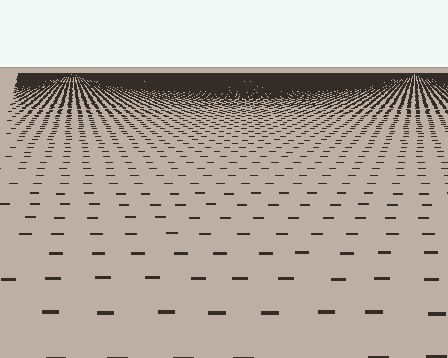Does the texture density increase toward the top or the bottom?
Density increases toward the top.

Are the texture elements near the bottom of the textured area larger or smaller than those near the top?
Larger. Near the bottom, elements are closer to the viewer and appear at a bigger on-screen size.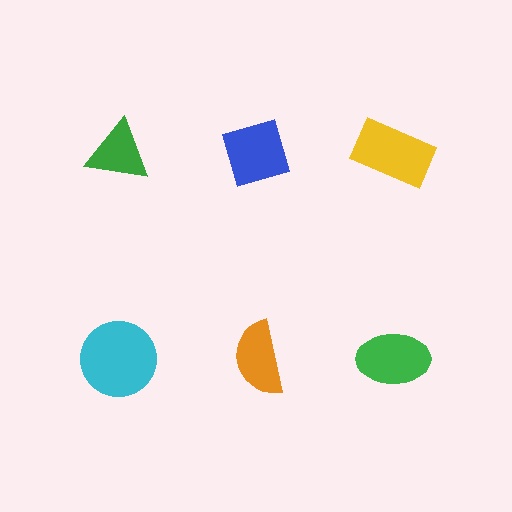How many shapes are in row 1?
3 shapes.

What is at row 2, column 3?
A green ellipse.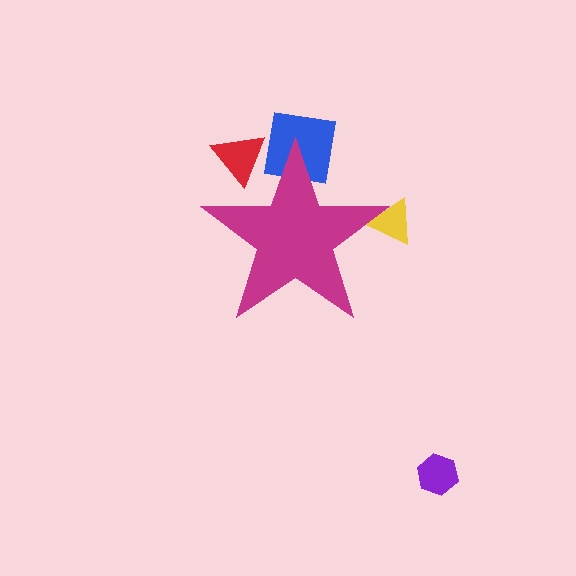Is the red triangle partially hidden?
Yes, the red triangle is partially hidden behind the magenta star.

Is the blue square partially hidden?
Yes, the blue square is partially hidden behind the magenta star.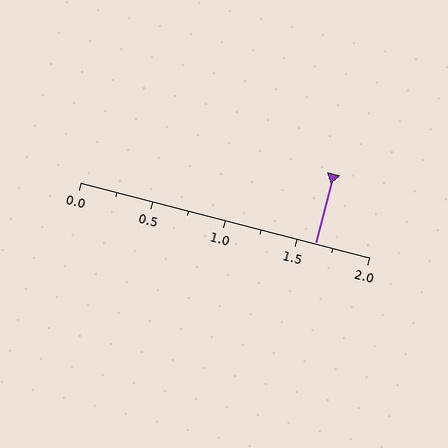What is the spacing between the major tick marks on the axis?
The major ticks are spaced 0.5 apart.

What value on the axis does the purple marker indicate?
The marker indicates approximately 1.62.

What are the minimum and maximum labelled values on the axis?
The axis runs from 0.0 to 2.0.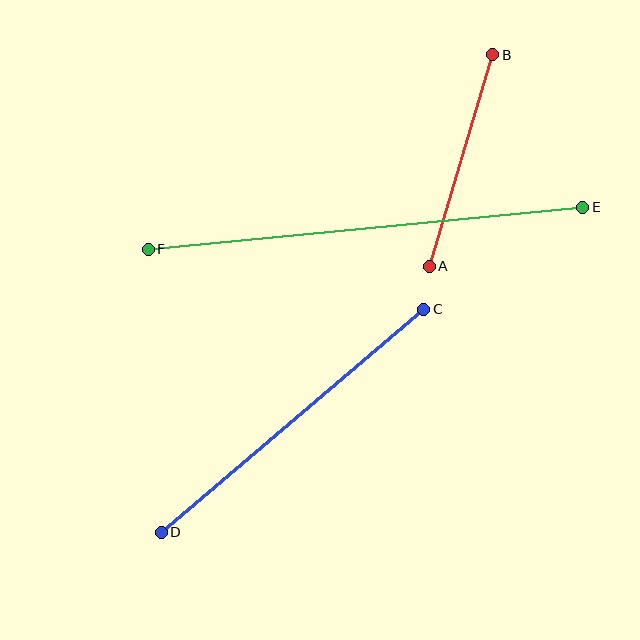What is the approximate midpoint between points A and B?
The midpoint is at approximately (461, 161) pixels.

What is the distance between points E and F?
The distance is approximately 437 pixels.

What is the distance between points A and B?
The distance is approximately 221 pixels.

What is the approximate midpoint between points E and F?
The midpoint is at approximately (365, 228) pixels.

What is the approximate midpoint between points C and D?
The midpoint is at approximately (292, 421) pixels.